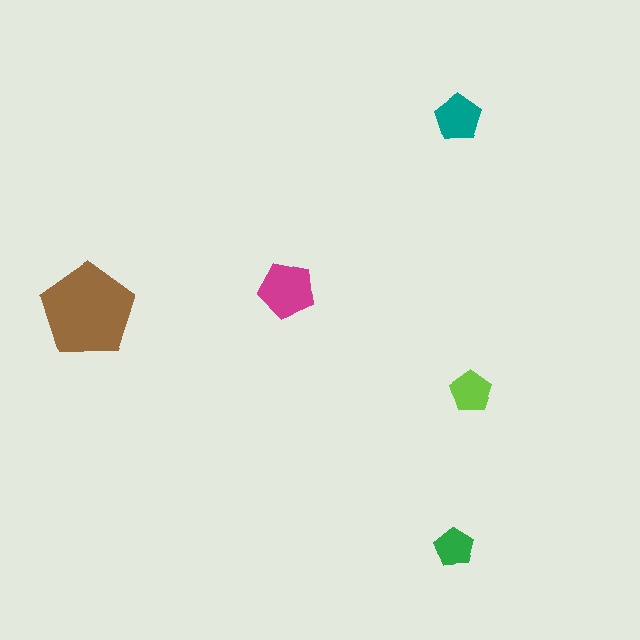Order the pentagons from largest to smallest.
the brown one, the magenta one, the teal one, the lime one, the green one.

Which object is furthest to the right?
The lime pentagon is rightmost.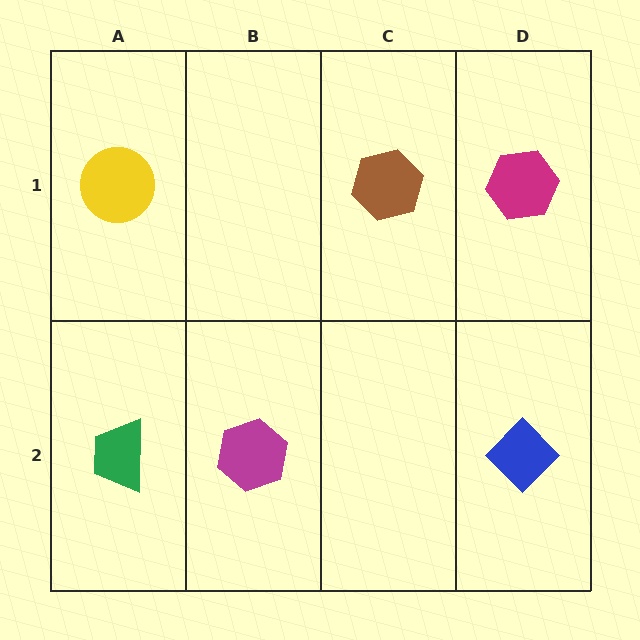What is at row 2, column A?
A green trapezoid.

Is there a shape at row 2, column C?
No, that cell is empty.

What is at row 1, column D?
A magenta hexagon.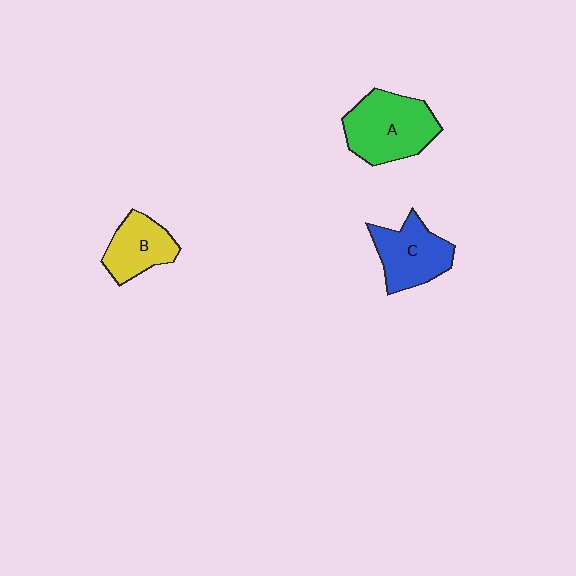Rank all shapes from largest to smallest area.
From largest to smallest: A (green), C (blue), B (yellow).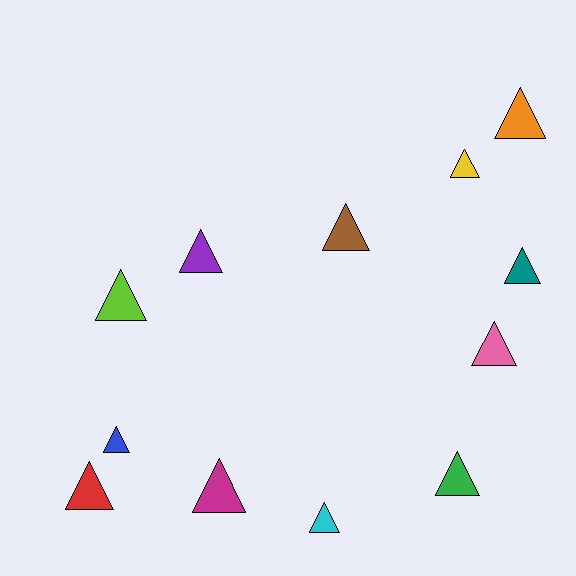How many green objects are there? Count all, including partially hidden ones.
There is 1 green object.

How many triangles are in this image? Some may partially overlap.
There are 12 triangles.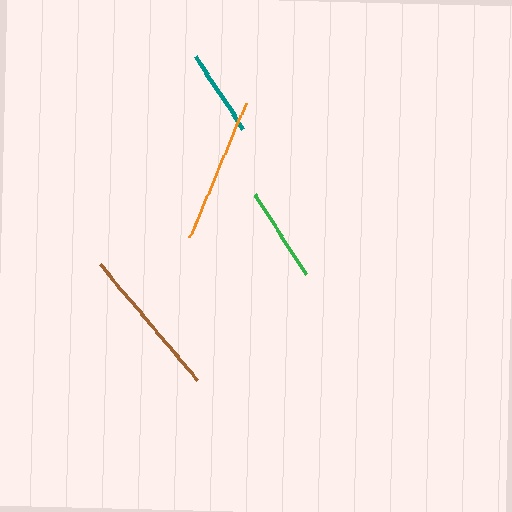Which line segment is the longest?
The brown line is the longest at approximately 151 pixels.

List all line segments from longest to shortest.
From longest to shortest: brown, orange, green, teal.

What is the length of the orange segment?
The orange segment is approximately 146 pixels long.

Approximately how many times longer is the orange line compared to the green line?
The orange line is approximately 1.5 times the length of the green line.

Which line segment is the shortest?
The teal line is the shortest at approximately 87 pixels.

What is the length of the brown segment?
The brown segment is approximately 151 pixels long.